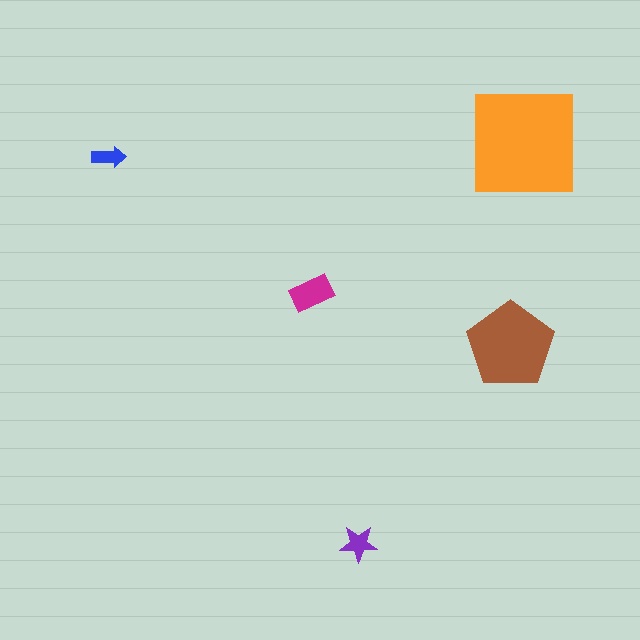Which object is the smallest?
The blue arrow.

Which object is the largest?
The orange square.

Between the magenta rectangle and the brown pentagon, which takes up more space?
The brown pentagon.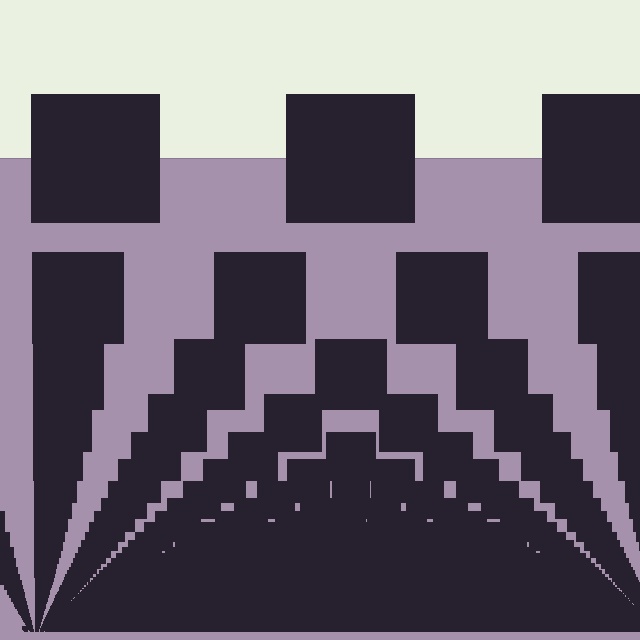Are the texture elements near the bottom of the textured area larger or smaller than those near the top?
Smaller. The gradient is inverted — elements near the bottom are smaller and denser.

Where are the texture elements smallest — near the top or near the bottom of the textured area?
Near the bottom.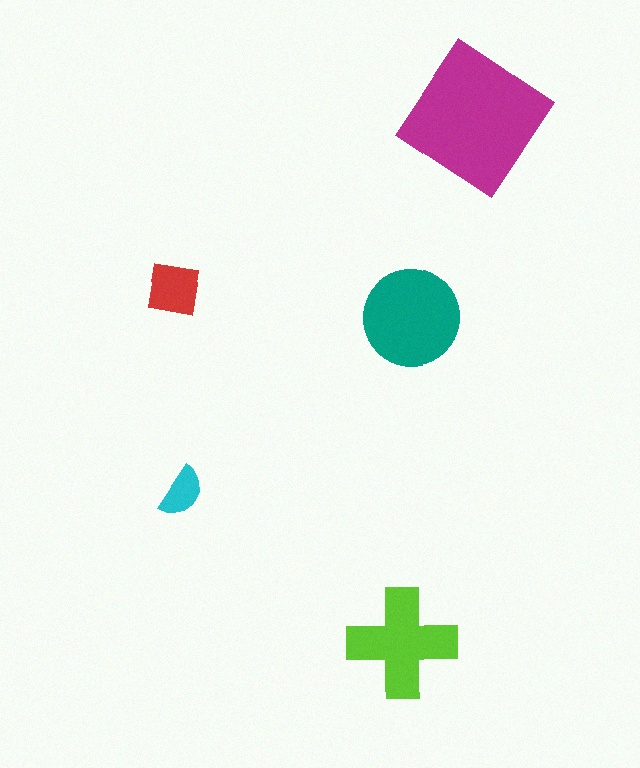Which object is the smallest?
The cyan semicircle.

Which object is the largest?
The magenta diamond.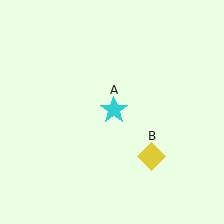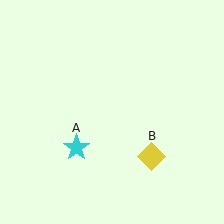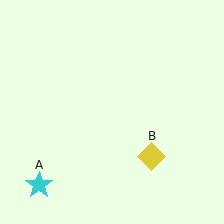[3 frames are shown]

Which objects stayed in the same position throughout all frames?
Yellow diamond (object B) remained stationary.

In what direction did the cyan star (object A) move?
The cyan star (object A) moved down and to the left.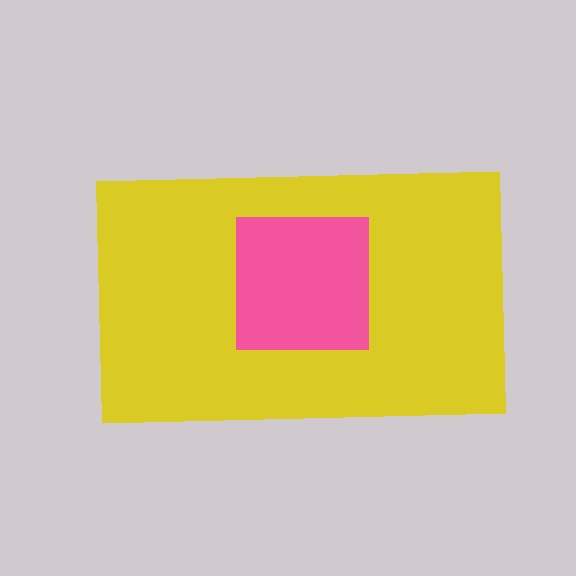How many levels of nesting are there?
2.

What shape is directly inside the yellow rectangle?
The pink square.